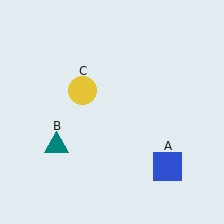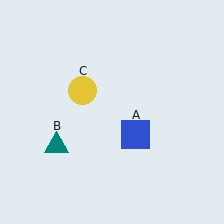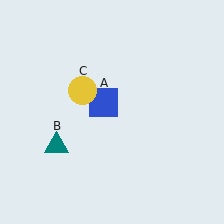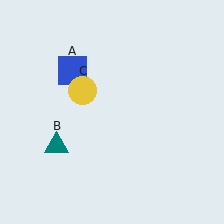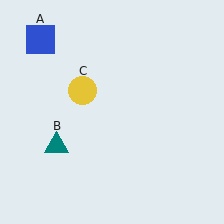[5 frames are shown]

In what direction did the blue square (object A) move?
The blue square (object A) moved up and to the left.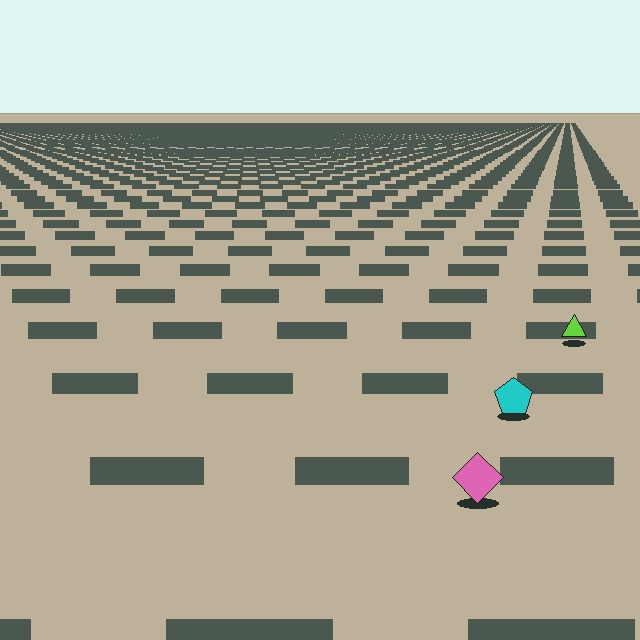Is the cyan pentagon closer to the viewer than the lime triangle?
Yes. The cyan pentagon is closer — you can tell from the texture gradient: the ground texture is coarser near it.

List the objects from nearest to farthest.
From nearest to farthest: the pink diamond, the cyan pentagon, the lime triangle.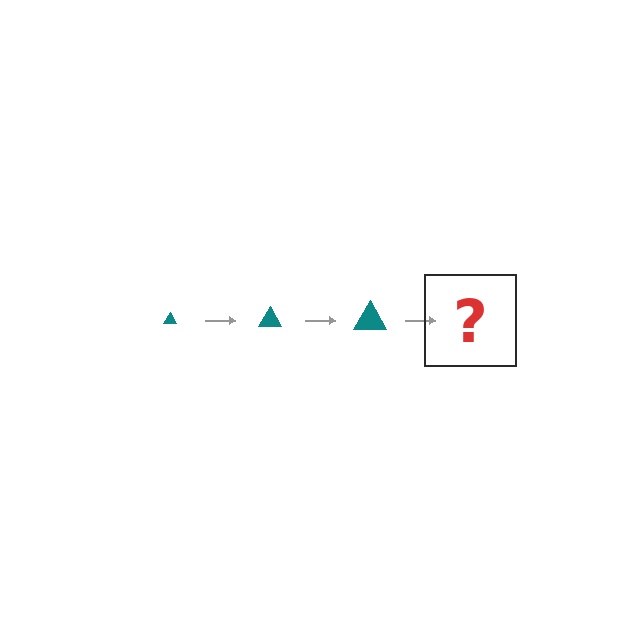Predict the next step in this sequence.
The next step is a teal triangle, larger than the previous one.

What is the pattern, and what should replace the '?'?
The pattern is that the triangle gets progressively larger each step. The '?' should be a teal triangle, larger than the previous one.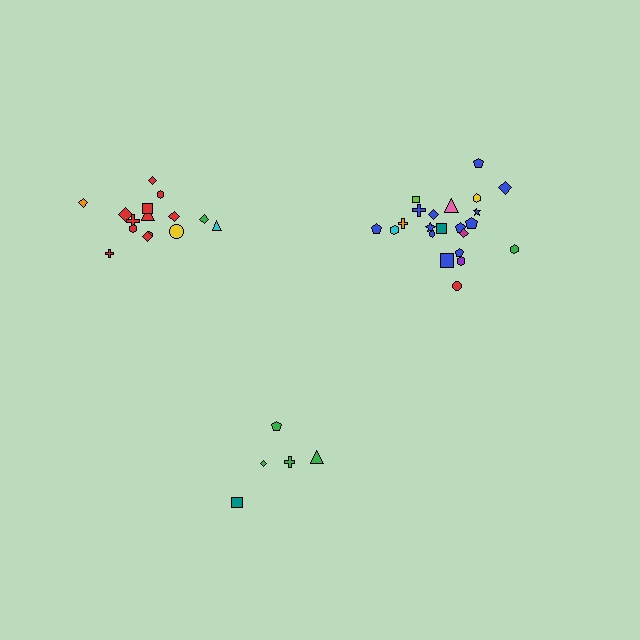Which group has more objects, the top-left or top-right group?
The top-right group.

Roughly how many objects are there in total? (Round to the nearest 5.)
Roughly 40 objects in total.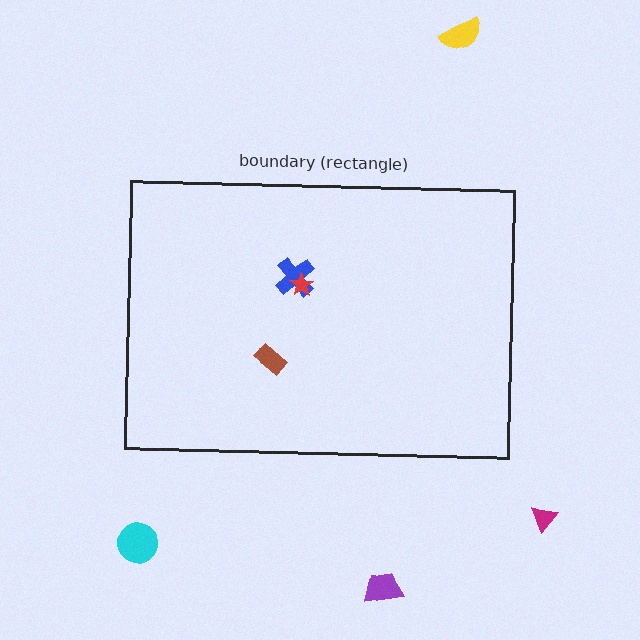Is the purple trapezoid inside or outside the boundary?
Outside.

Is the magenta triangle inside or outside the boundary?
Outside.